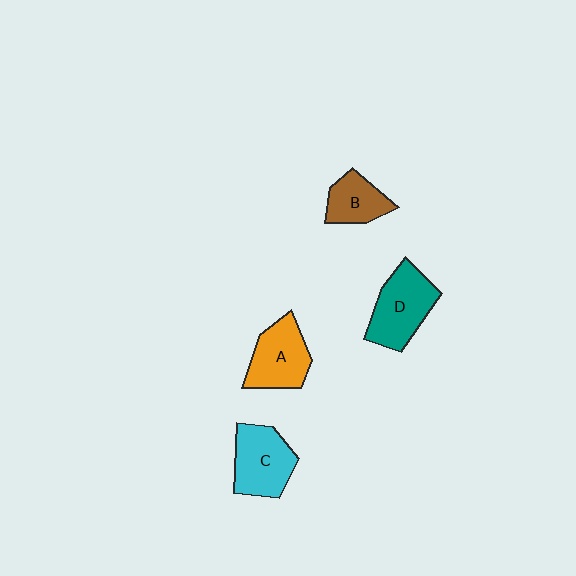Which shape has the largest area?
Shape D (teal).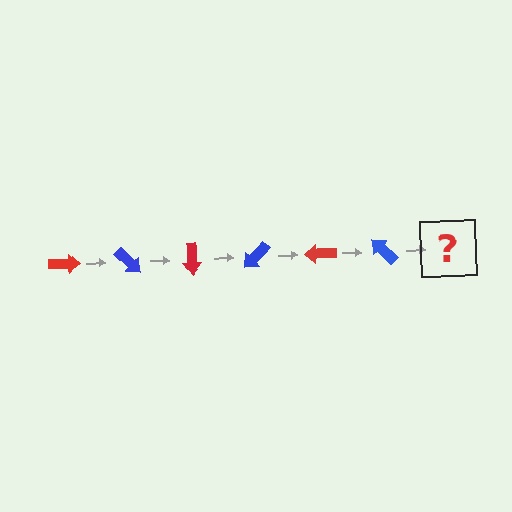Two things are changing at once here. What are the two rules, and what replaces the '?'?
The two rules are that it rotates 45 degrees each step and the color cycles through red and blue. The '?' should be a red arrow, rotated 270 degrees from the start.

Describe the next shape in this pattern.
It should be a red arrow, rotated 270 degrees from the start.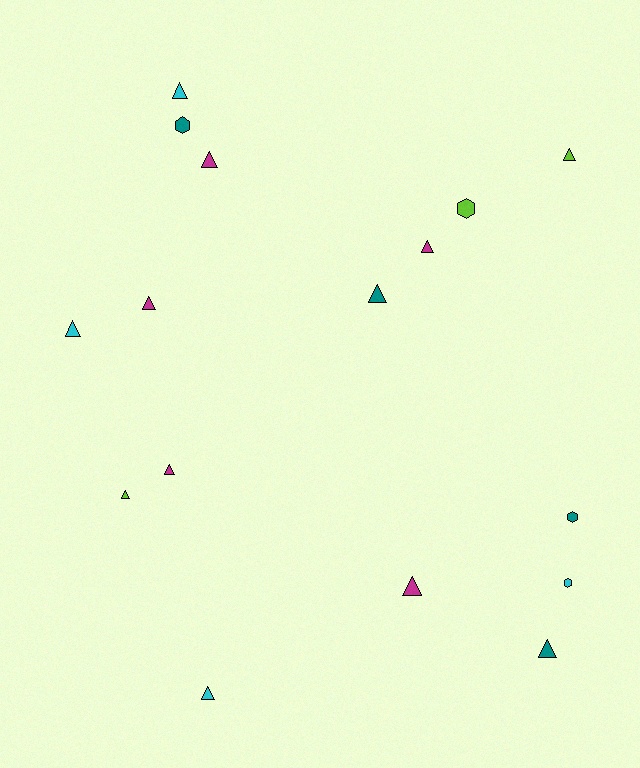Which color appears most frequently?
Magenta, with 5 objects.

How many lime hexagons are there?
There is 1 lime hexagon.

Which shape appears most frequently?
Triangle, with 12 objects.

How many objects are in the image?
There are 16 objects.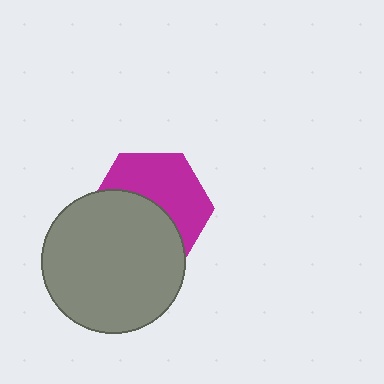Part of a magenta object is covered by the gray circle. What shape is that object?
It is a hexagon.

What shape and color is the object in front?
The object in front is a gray circle.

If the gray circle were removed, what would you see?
You would see the complete magenta hexagon.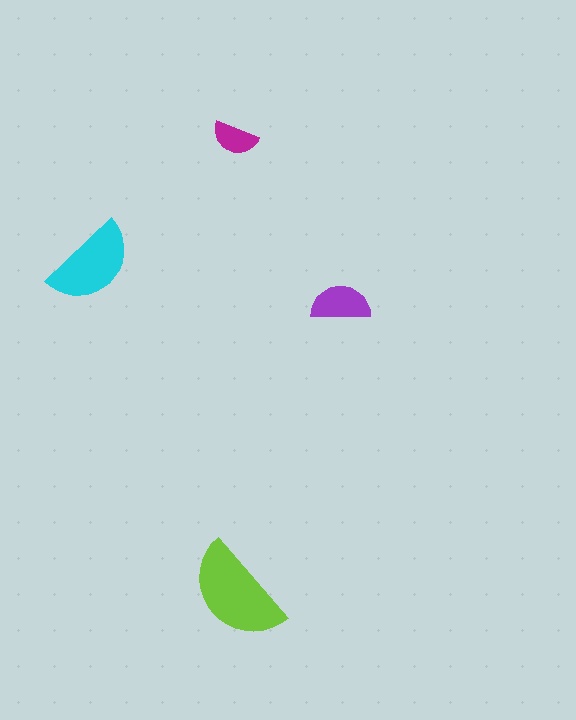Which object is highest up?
The magenta semicircle is topmost.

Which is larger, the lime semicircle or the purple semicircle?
The lime one.